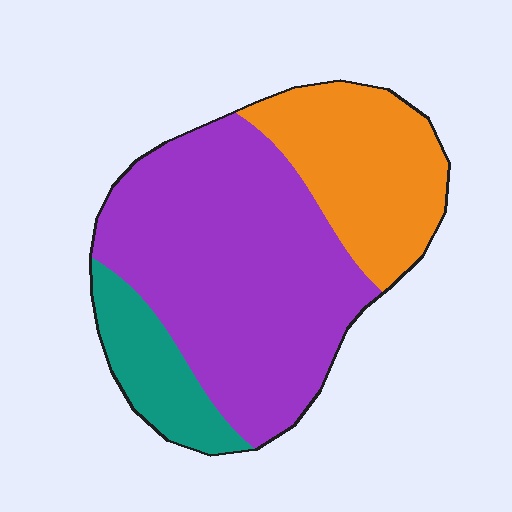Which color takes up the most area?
Purple, at roughly 60%.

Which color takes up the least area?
Teal, at roughly 15%.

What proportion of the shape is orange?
Orange covers 27% of the shape.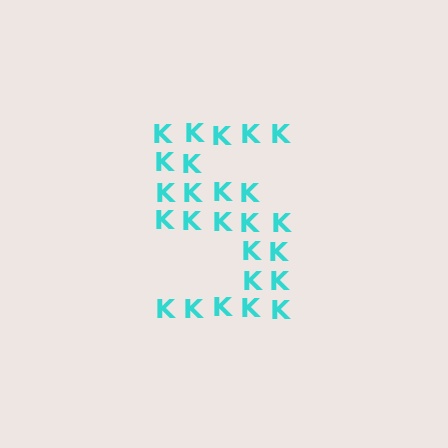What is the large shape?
The large shape is the digit 5.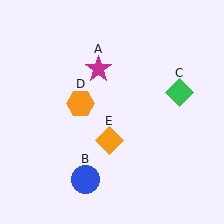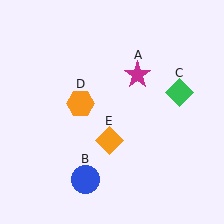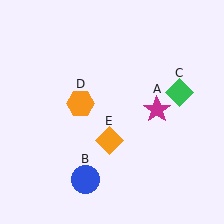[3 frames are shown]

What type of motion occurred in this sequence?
The magenta star (object A) rotated clockwise around the center of the scene.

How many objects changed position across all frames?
1 object changed position: magenta star (object A).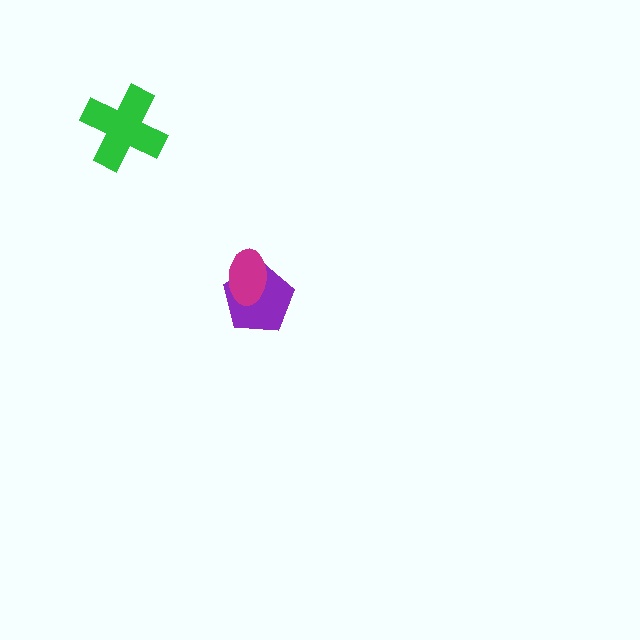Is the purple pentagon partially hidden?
Yes, it is partially covered by another shape.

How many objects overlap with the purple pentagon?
1 object overlaps with the purple pentagon.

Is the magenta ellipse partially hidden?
No, no other shape covers it.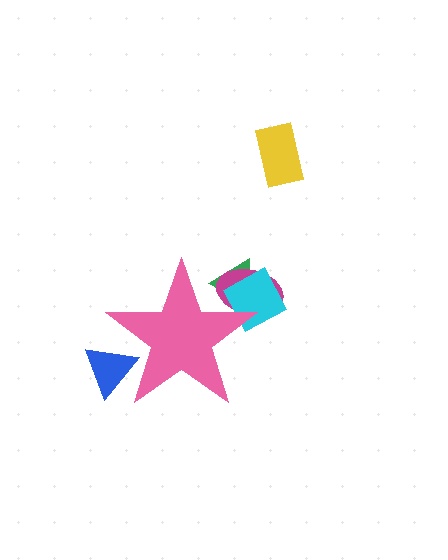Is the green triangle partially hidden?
Yes, the green triangle is partially hidden behind the pink star.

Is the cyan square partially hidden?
Yes, the cyan square is partially hidden behind the pink star.